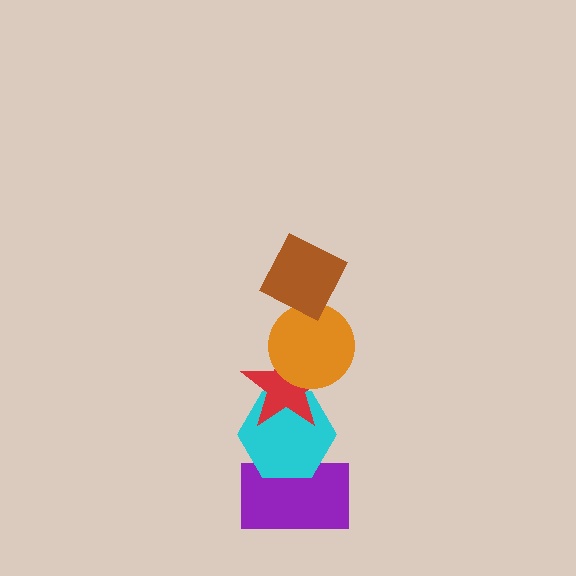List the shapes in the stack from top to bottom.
From top to bottom: the brown diamond, the orange circle, the red star, the cyan hexagon, the purple rectangle.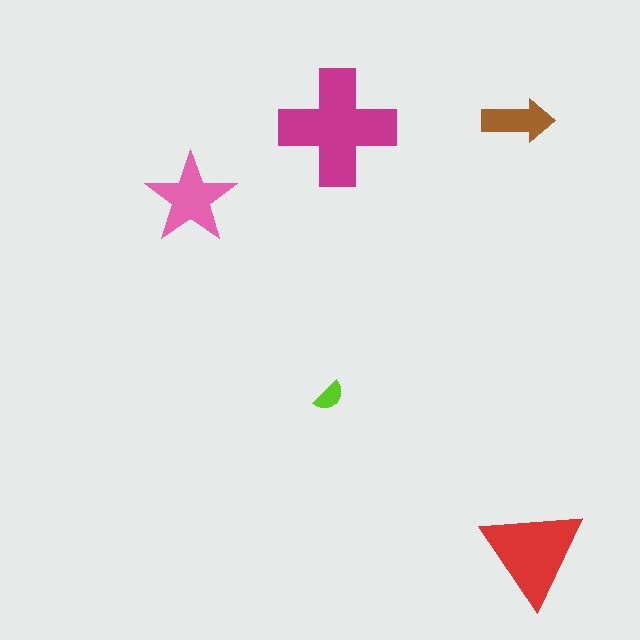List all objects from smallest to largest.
The lime semicircle, the brown arrow, the pink star, the red triangle, the magenta cross.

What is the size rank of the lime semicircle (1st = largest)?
5th.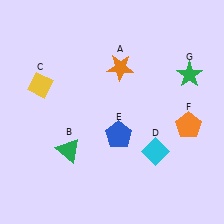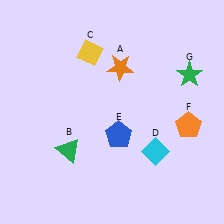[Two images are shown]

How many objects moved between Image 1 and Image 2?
1 object moved between the two images.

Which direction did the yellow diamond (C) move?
The yellow diamond (C) moved right.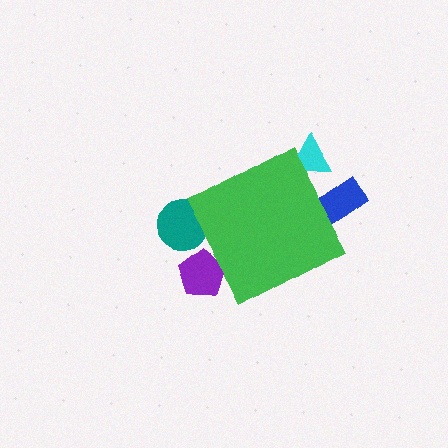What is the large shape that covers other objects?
A green diamond.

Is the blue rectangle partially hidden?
Yes, the blue rectangle is partially hidden behind the green diamond.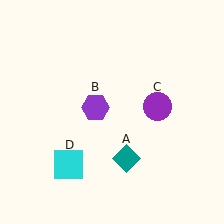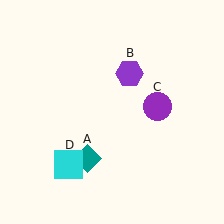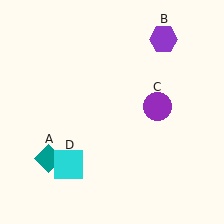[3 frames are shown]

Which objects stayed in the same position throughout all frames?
Purple circle (object C) and cyan square (object D) remained stationary.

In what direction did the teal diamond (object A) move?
The teal diamond (object A) moved left.